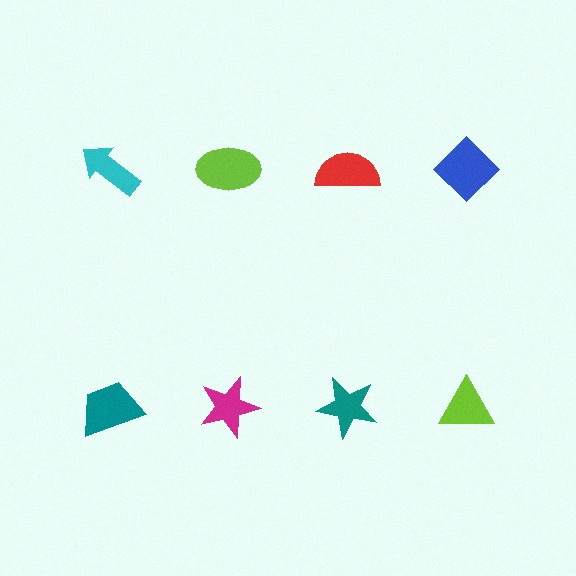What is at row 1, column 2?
A lime ellipse.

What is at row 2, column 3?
A teal star.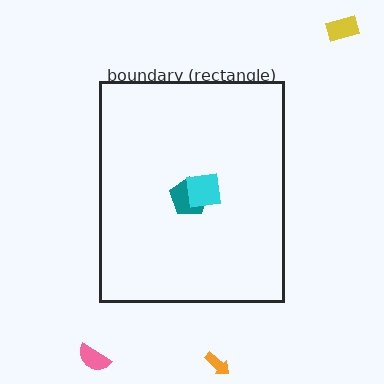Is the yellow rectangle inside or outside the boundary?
Outside.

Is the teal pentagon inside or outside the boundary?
Inside.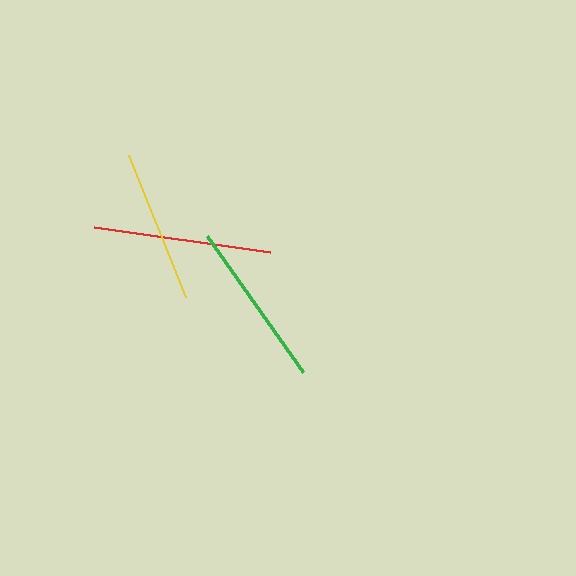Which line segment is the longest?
The red line is the longest at approximately 177 pixels.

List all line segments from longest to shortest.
From longest to shortest: red, green, yellow.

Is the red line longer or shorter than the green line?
The red line is longer than the green line.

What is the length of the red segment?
The red segment is approximately 177 pixels long.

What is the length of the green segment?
The green segment is approximately 166 pixels long.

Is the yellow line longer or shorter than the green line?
The green line is longer than the yellow line.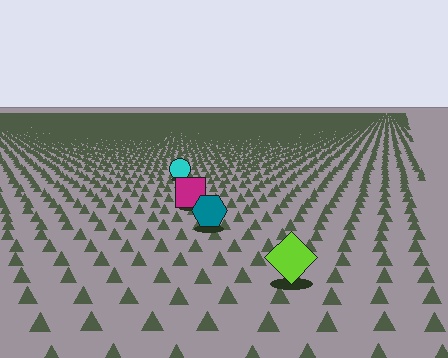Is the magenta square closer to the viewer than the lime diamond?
No. The lime diamond is closer — you can tell from the texture gradient: the ground texture is coarser near it.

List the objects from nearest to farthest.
From nearest to farthest: the lime diamond, the teal hexagon, the magenta square, the cyan circle.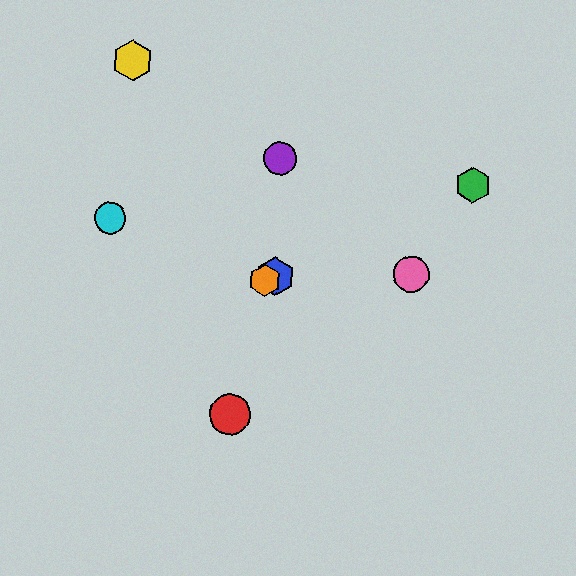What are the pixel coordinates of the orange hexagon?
The orange hexagon is at (265, 281).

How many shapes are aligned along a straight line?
3 shapes (the blue hexagon, the green hexagon, the orange hexagon) are aligned along a straight line.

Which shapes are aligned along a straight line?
The blue hexagon, the green hexagon, the orange hexagon are aligned along a straight line.